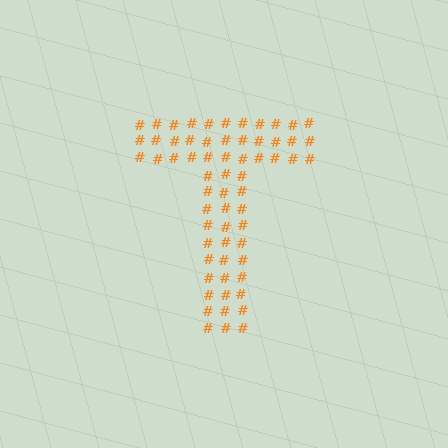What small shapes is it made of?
It is made of small hash symbols.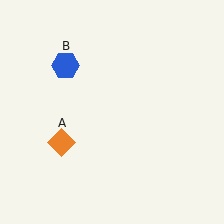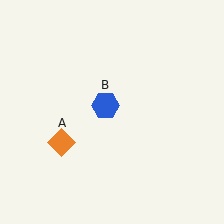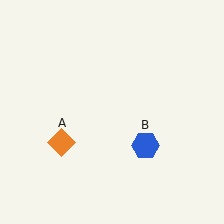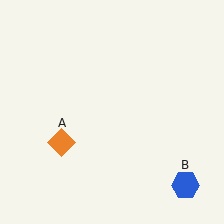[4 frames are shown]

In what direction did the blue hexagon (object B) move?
The blue hexagon (object B) moved down and to the right.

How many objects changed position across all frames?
1 object changed position: blue hexagon (object B).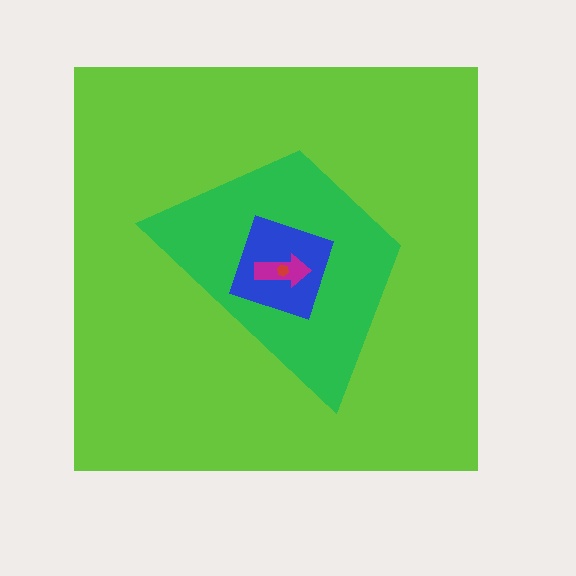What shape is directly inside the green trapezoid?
The blue diamond.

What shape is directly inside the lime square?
The green trapezoid.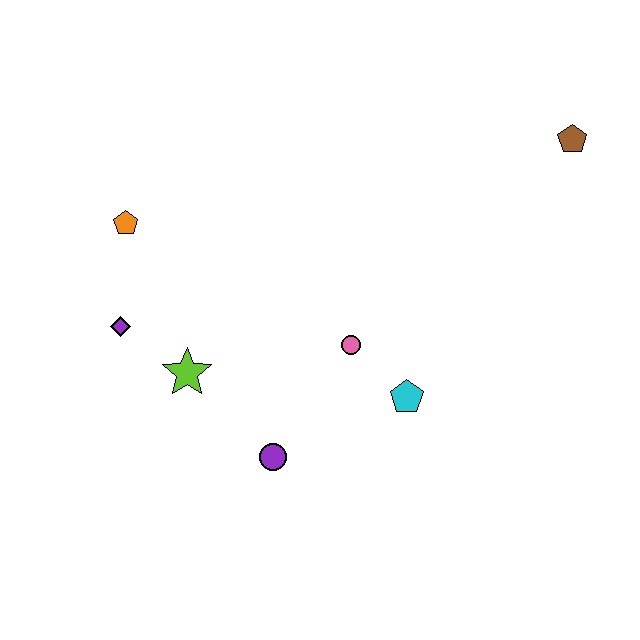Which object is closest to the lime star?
The purple diamond is closest to the lime star.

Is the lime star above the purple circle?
Yes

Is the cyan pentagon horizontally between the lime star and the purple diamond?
No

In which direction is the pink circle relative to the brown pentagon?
The pink circle is to the left of the brown pentagon.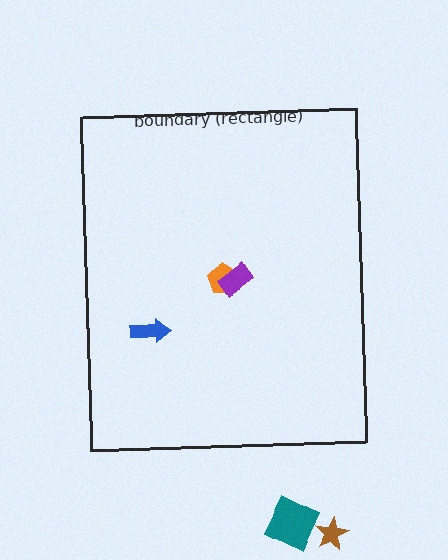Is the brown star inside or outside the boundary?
Outside.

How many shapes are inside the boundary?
3 inside, 2 outside.